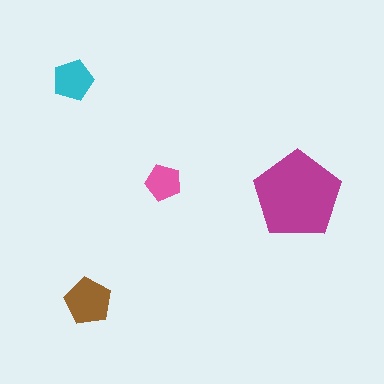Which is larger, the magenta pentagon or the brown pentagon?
The magenta one.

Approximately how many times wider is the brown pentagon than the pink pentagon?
About 1.5 times wider.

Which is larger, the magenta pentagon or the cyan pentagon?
The magenta one.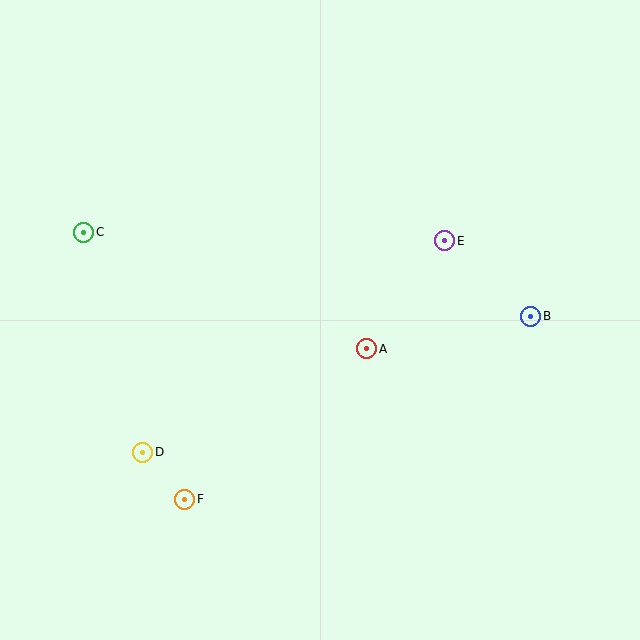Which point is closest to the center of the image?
Point A at (367, 349) is closest to the center.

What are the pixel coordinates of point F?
Point F is at (185, 499).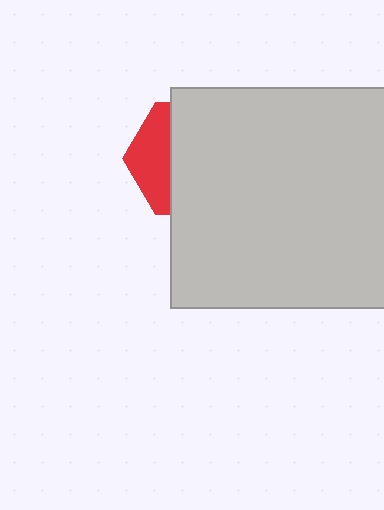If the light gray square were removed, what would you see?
You would see the complete red hexagon.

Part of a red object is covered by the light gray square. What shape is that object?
It is a hexagon.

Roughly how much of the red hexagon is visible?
A small part of it is visible (roughly 32%).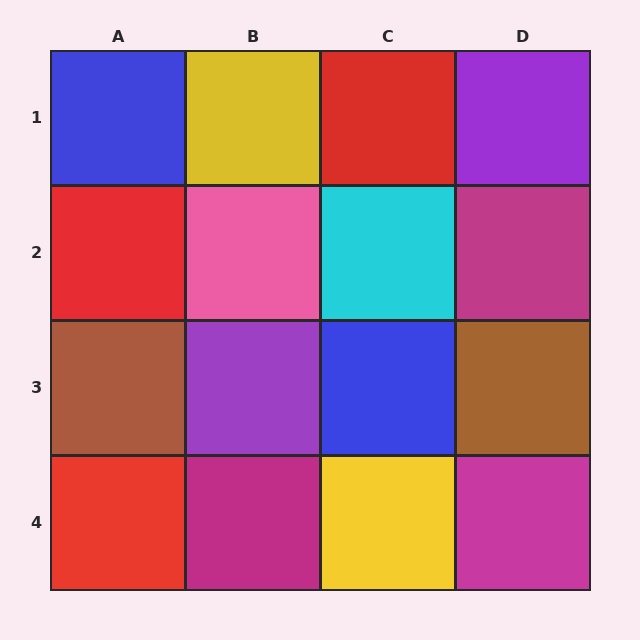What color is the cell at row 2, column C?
Cyan.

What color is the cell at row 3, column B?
Purple.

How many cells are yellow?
2 cells are yellow.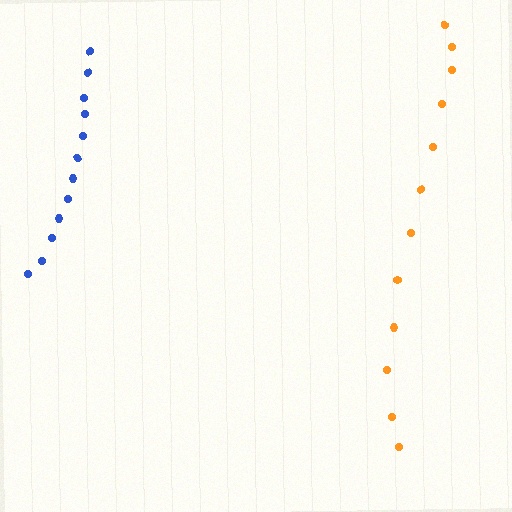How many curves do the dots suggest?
There are 2 distinct paths.